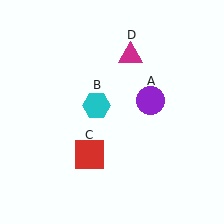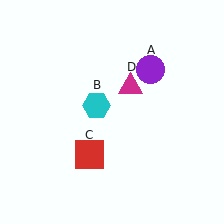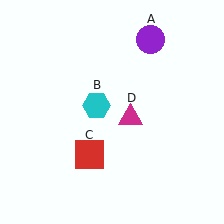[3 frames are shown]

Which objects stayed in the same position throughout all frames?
Cyan hexagon (object B) and red square (object C) remained stationary.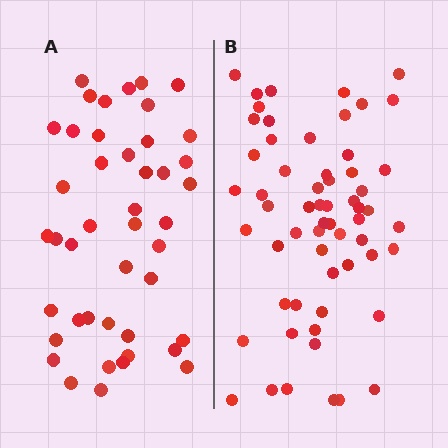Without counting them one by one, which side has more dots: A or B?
Region B (the right region) has more dots.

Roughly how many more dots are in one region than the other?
Region B has approximately 15 more dots than region A.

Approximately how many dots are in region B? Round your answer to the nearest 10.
About 60 dots.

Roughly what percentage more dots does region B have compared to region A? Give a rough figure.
About 35% more.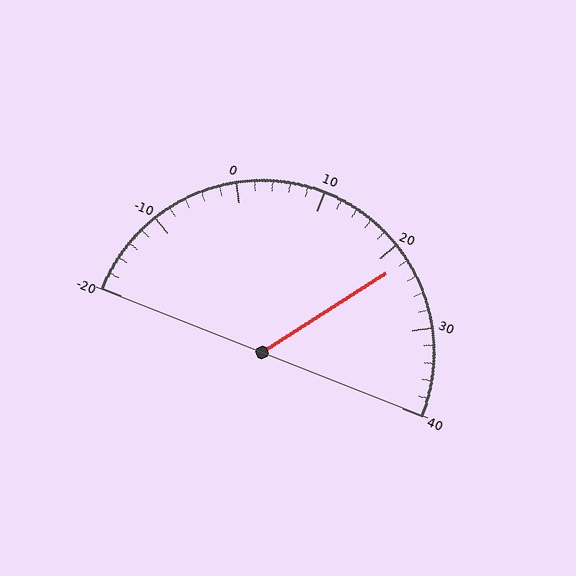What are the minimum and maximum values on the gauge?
The gauge ranges from -20 to 40.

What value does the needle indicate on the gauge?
The needle indicates approximately 22.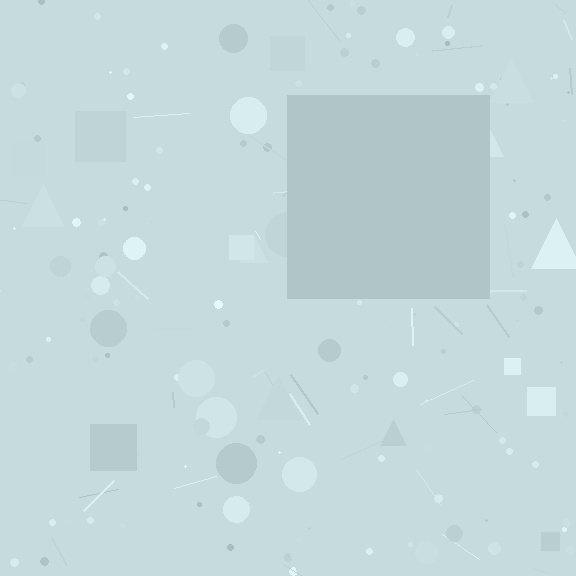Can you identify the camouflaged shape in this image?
The camouflaged shape is a square.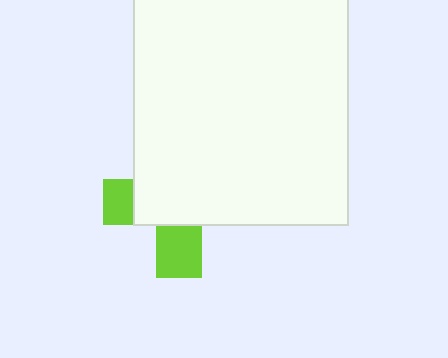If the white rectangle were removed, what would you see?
You would see the complete lime cross.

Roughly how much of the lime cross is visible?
A small part of it is visible (roughly 32%).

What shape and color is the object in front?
The object in front is a white rectangle.